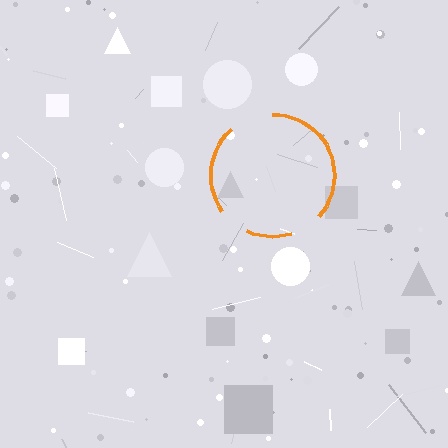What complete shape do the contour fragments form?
The contour fragments form a circle.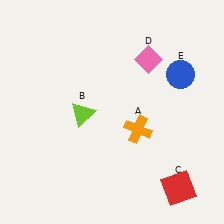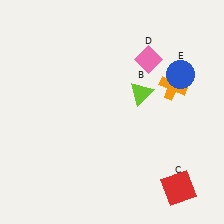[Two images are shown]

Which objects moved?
The objects that moved are: the orange cross (A), the lime triangle (B).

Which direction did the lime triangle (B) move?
The lime triangle (B) moved right.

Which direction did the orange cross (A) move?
The orange cross (A) moved up.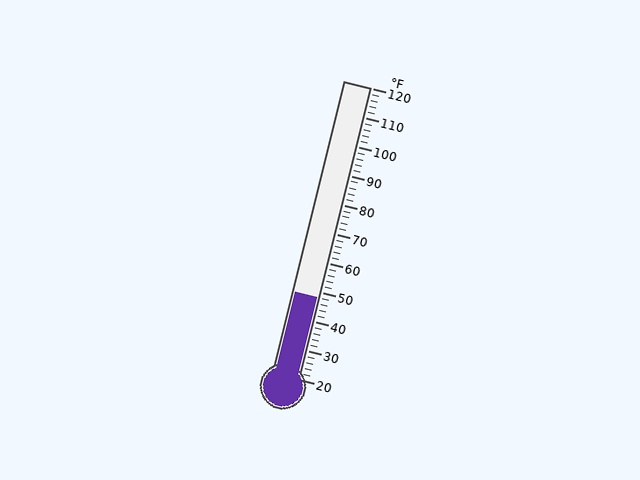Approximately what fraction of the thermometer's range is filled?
The thermometer is filled to approximately 30% of its range.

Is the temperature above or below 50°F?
The temperature is below 50°F.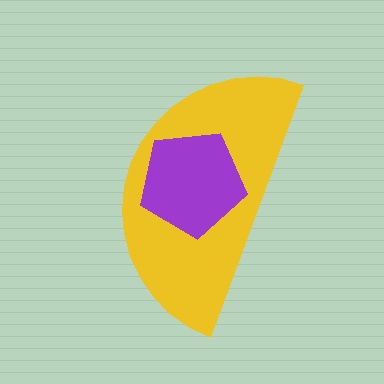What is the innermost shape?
The purple pentagon.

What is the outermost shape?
The yellow semicircle.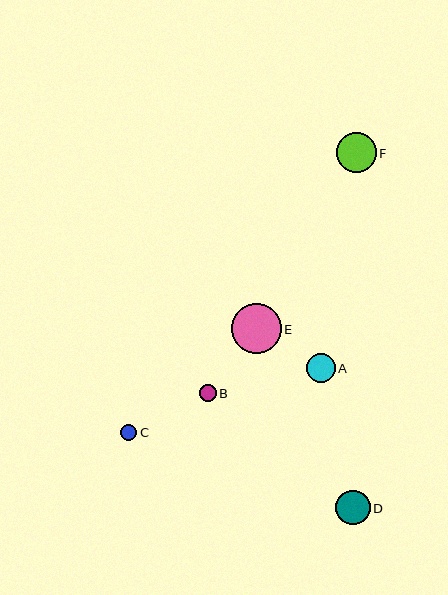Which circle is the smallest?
Circle C is the smallest with a size of approximately 16 pixels.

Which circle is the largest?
Circle E is the largest with a size of approximately 50 pixels.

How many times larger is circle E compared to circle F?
Circle E is approximately 1.3 times the size of circle F.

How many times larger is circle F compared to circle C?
Circle F is approximately 2.5 times the size of circle C.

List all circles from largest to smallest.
From largest to smallest: E, F, D, A, B, C.